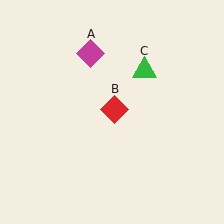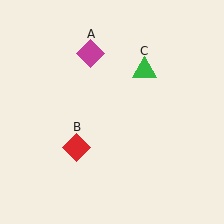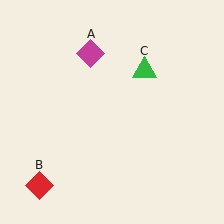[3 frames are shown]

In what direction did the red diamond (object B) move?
The red diamond (object B) moved down and to the left.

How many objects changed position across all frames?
1 object changed position: red diamond (object B).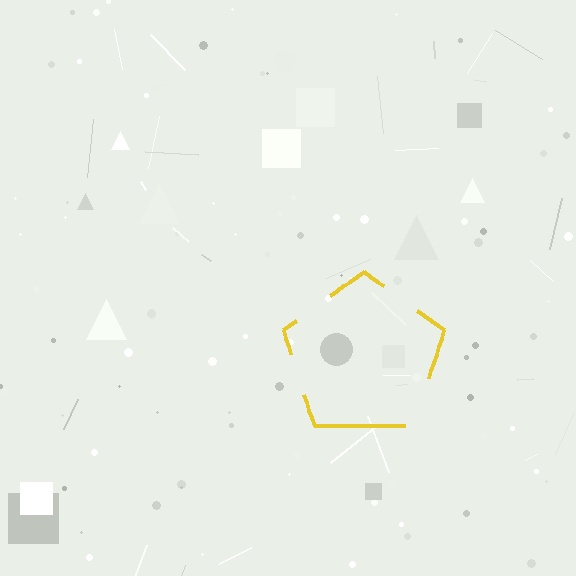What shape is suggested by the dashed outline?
The dashed outline suggests a pentagon.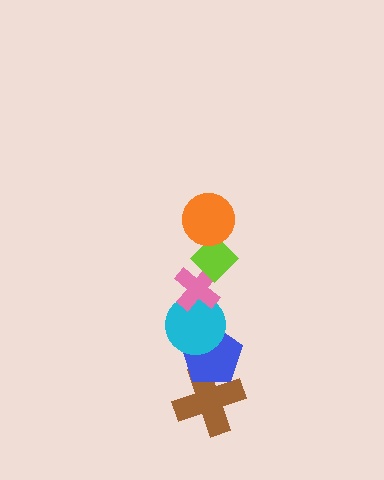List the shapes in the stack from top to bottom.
From top to bottom: the orange circle, the lime diamond, the pink cross, the cyan circle, the blue pentagon, the brown cross.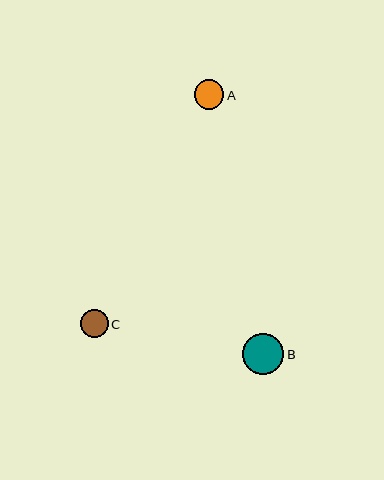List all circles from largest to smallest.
From largest to smallest: B, A, C.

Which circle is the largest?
Circle B is the largest with a size of approximately 41 pixels.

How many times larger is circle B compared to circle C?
Circle B is approximately 1.5 times the size of circle C.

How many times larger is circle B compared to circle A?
Circle B is approximately 1.4 times the size of circle A.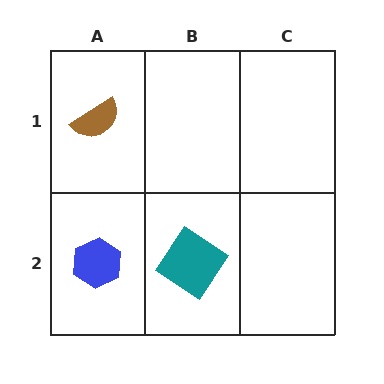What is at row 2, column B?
A teal diamond.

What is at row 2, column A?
A blue hexagon.